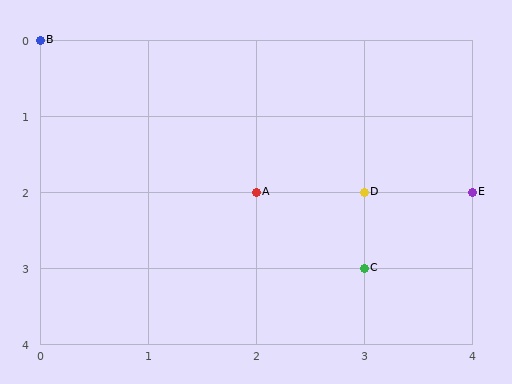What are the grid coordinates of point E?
Point E is at grid coordinates (4, 2).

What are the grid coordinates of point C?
Point C is at grid coordinates (3, 3).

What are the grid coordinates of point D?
Point D is at grid coordinates (3, 2).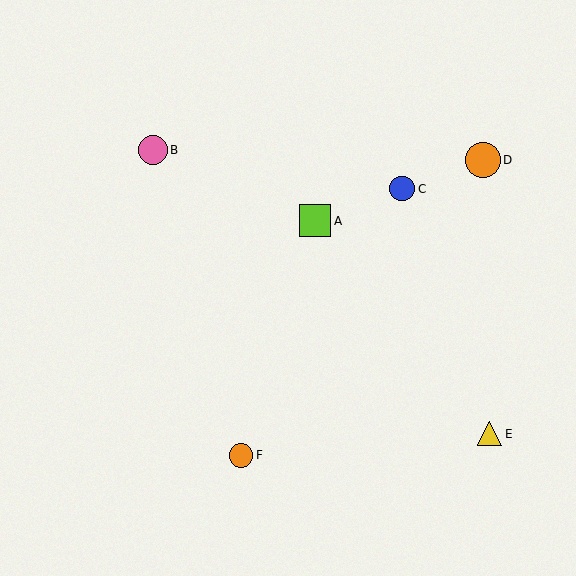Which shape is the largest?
The orange circle (labeled D) is the largest.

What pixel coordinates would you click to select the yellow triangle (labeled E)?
Click at (489, 434) to select the yellow triangle E.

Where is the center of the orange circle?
The center of the orange circle is at (483, 160).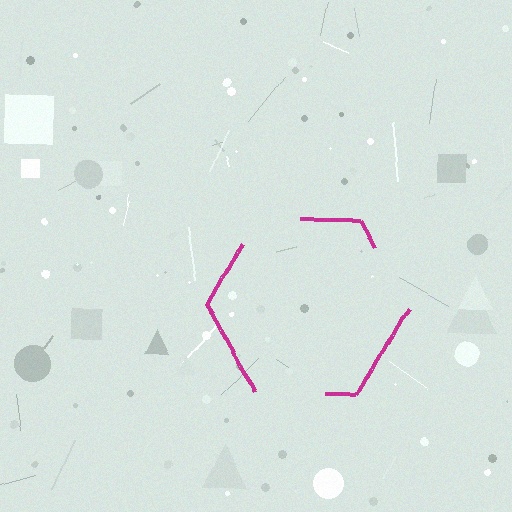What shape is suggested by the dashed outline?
The dashed outline suggests a hexagon.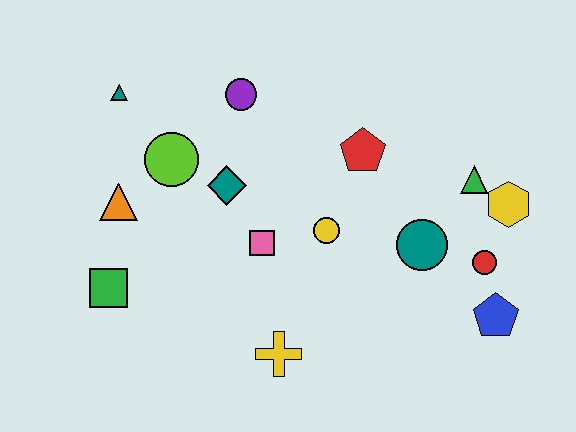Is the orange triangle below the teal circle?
No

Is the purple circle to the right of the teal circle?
No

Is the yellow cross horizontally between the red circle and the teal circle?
No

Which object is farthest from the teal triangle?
The blue pentagon is farthest from the teal triangle.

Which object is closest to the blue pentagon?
The red circle is closest to the blue pentagon.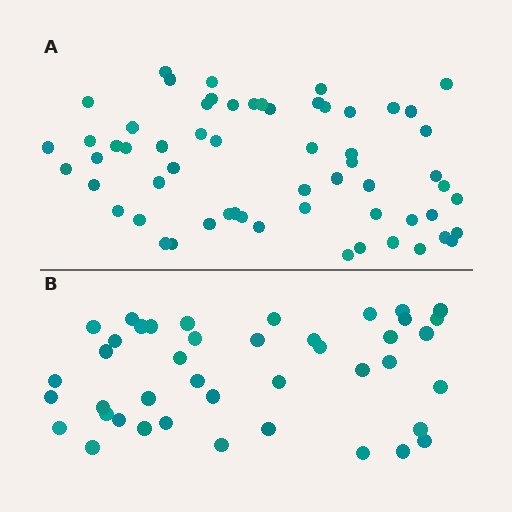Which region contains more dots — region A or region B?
Region A (the top region) has more dots.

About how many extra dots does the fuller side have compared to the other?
Region A has approximately 20 more dots than region B.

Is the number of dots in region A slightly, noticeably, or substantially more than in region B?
Region A has noticeably more, but not dramatically so. The ratio is roughly 1.4 to 1.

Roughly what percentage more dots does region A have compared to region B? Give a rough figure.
About 45% more.